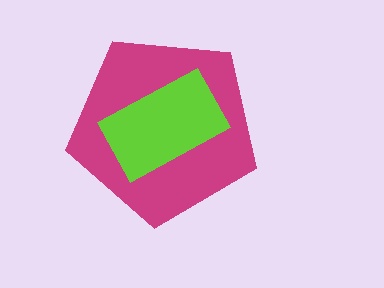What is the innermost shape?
The lime rectangle.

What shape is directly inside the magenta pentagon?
The lime rectangle.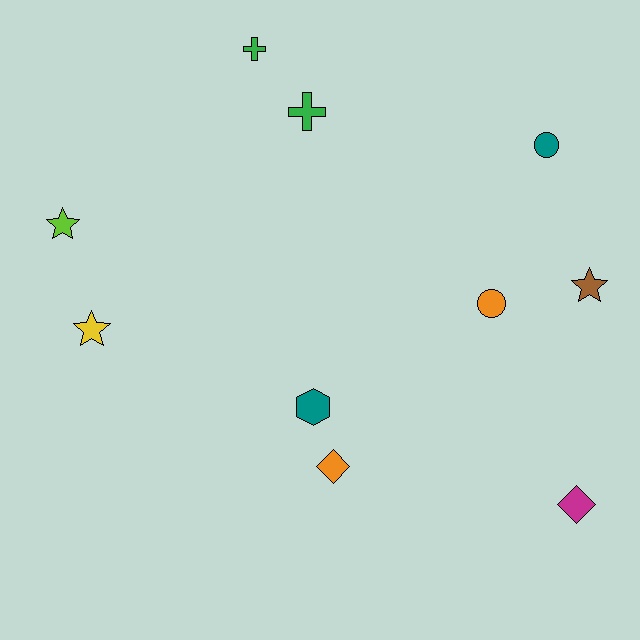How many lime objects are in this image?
There is 1 lime object.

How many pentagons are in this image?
There are no pentagons.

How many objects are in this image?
There are 10 objects.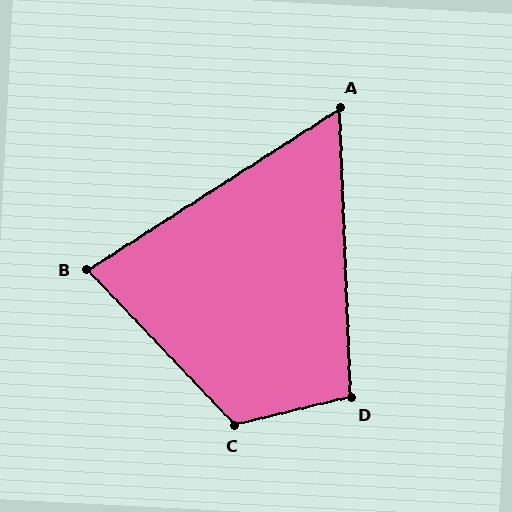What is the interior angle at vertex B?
Approximately 79 degrees (acute).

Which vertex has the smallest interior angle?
A, at approximately 60 degrees.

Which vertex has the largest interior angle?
C, at approximately 120 degrees.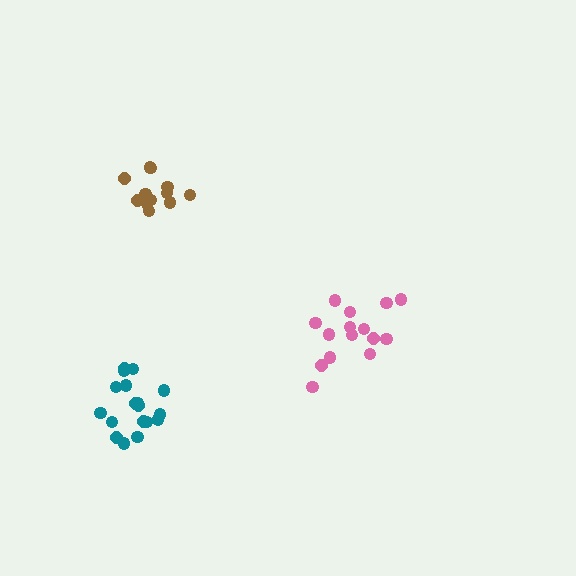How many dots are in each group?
Group 1: 18 dots, Group 2: 15 dots, Group 3: 15 dots (48 total).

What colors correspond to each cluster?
The clusters are colored: teal, pink, brown.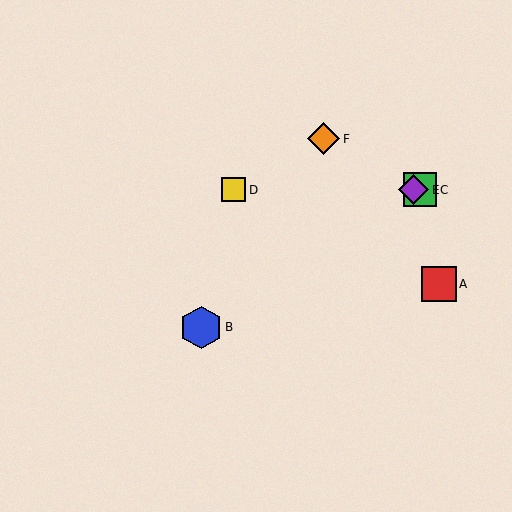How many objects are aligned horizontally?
3 objects (C, D, E) are aligned horizontally.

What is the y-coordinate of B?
Object B is at y≈328.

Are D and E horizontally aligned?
Yes, both are at y≈190.